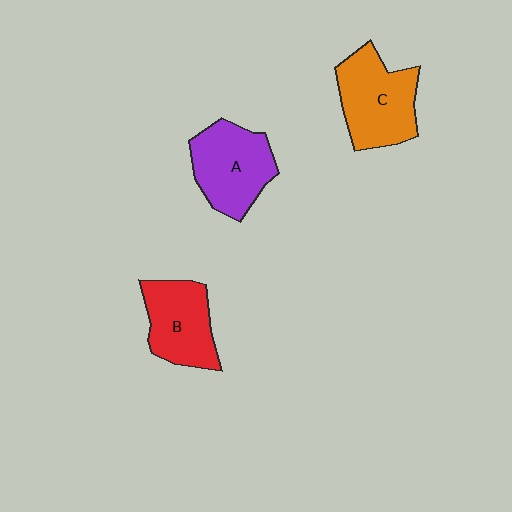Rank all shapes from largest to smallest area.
From largest to smallest: C (orange), A (purple), B (red).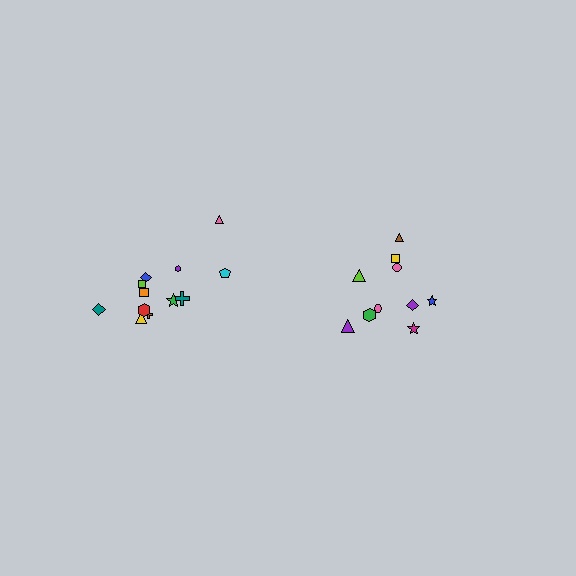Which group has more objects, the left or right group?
The left group.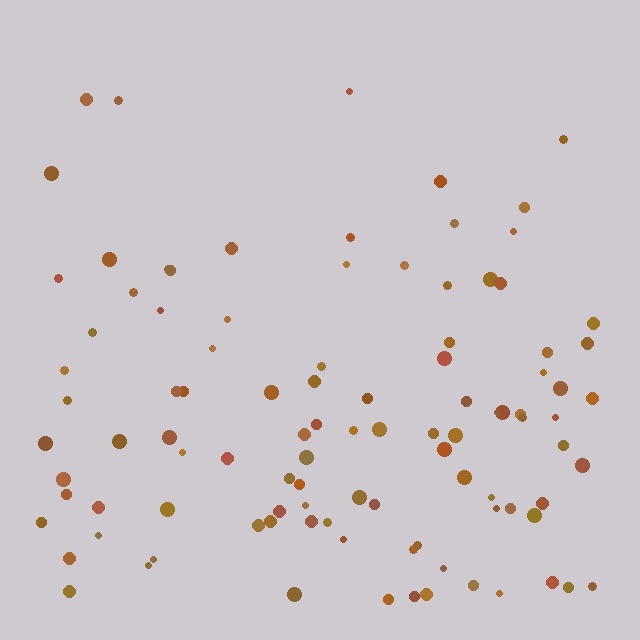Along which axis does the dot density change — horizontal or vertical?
Vertical.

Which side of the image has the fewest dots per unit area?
The top.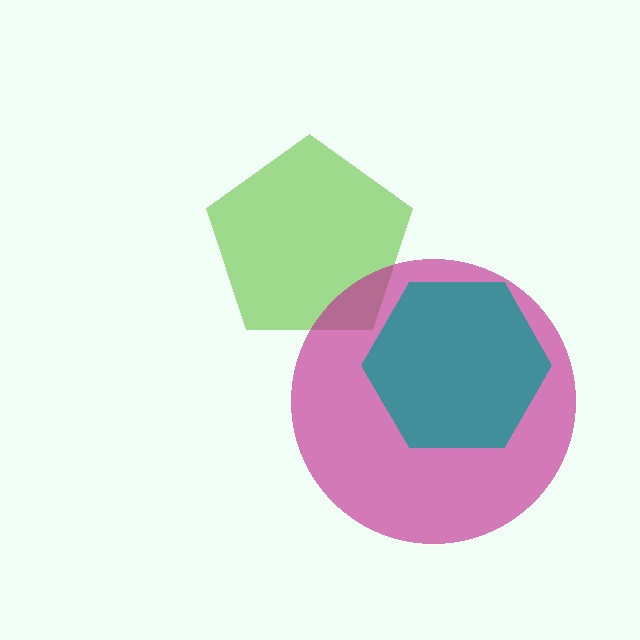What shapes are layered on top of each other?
The layered shapes are: a lime pentagon, a magenta circle, a teal hexagon.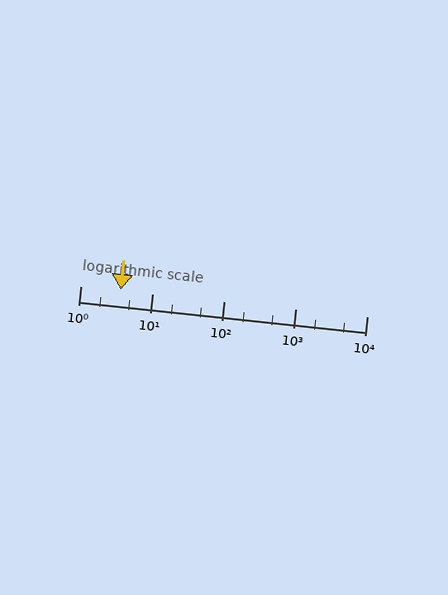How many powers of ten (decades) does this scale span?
The scale spans 4 decades, from 1 to 10000.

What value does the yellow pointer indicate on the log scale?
The pointer indicates approximately 3.7.